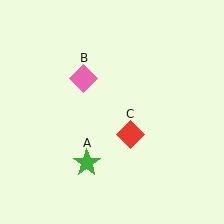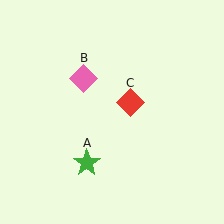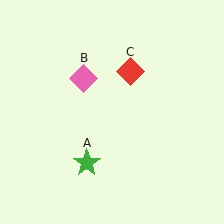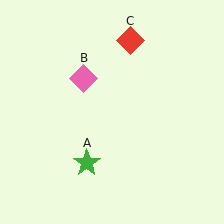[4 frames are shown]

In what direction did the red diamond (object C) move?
The red diamond (object C) moved up.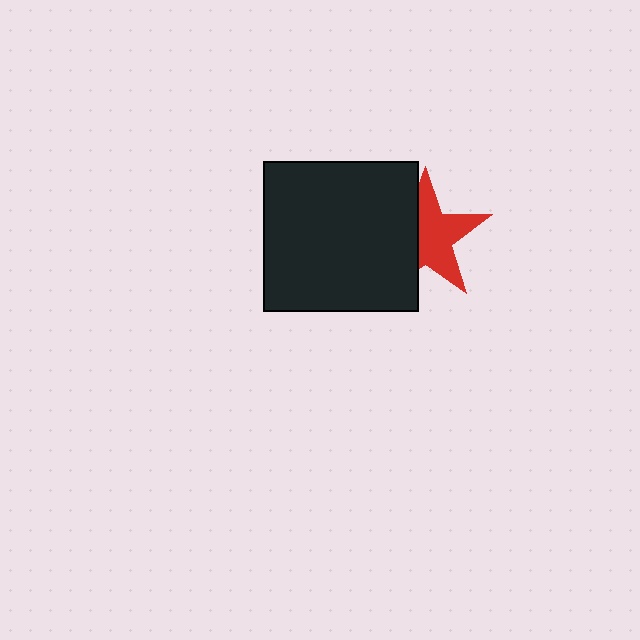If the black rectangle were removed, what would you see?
You would see the complete red star.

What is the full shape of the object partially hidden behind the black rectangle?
The partially hidden object is a red star.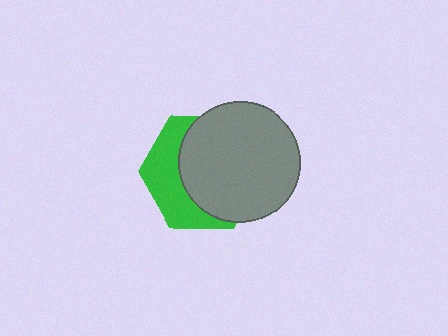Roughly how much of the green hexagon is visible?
A small part of it is visible (roughly 38%).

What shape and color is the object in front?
The object in front is a gray circle.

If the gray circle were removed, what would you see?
You would see the complete green hexagon.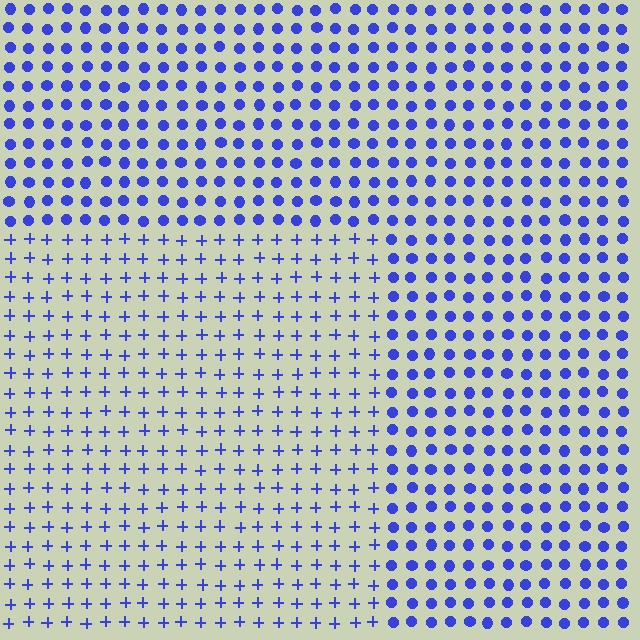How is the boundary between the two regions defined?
The boundary is defined by a change in element shape: plus signs inside vs. circles outside. All elements share the same color and spacing.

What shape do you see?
I see a rectangle.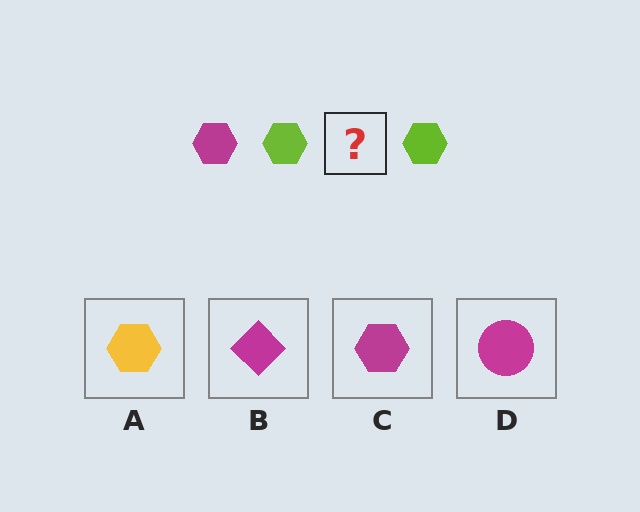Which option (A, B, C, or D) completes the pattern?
C.